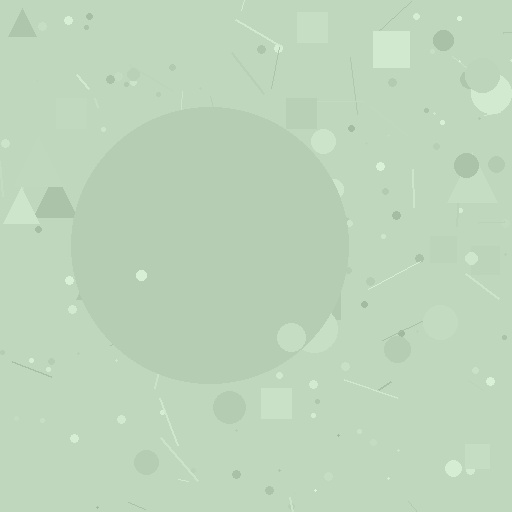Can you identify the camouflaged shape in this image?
The camouflaged shape is a circle.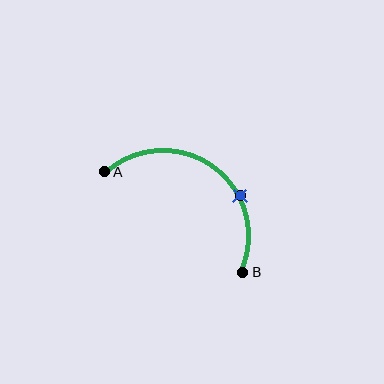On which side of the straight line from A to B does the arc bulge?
The arc bulges above and to the right of the straight line connecting A and B.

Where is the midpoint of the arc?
The arc midpoint is the point on the curve farthest from the straight line joining A and B. It sits above and to the right of that line.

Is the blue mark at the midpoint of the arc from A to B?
No. The blue mark lies on the arc but is closer to endpoint B. The arc midpoint would be at the point on the curve equidistant along the arc from both A and B.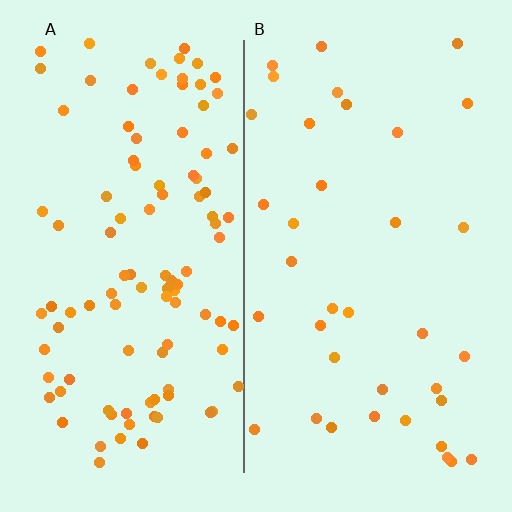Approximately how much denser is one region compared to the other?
Approximately 2.9× — region A over region B.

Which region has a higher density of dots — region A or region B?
A (the left).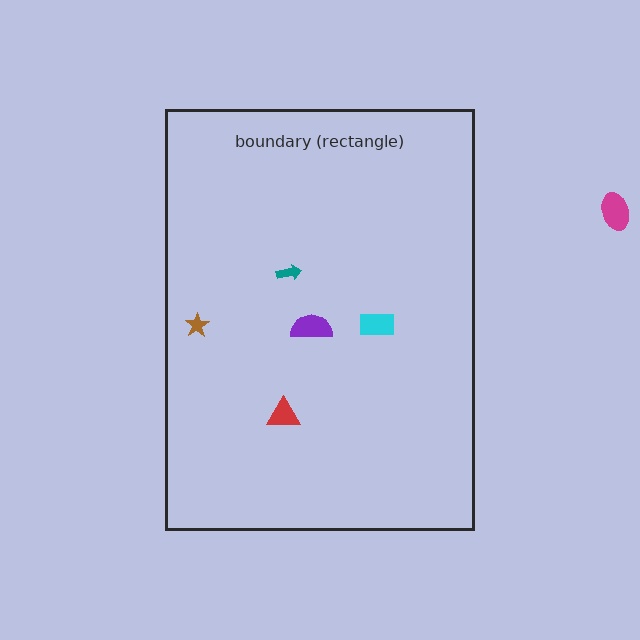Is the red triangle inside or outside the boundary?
Inside.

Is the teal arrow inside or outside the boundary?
Inside.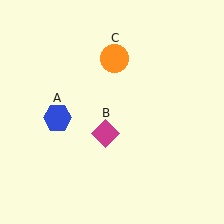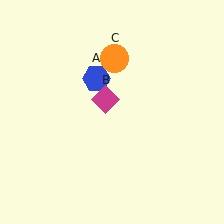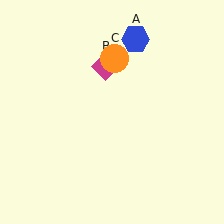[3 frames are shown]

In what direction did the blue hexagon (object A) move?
The blue hexagon (object A) moved up and to the right.